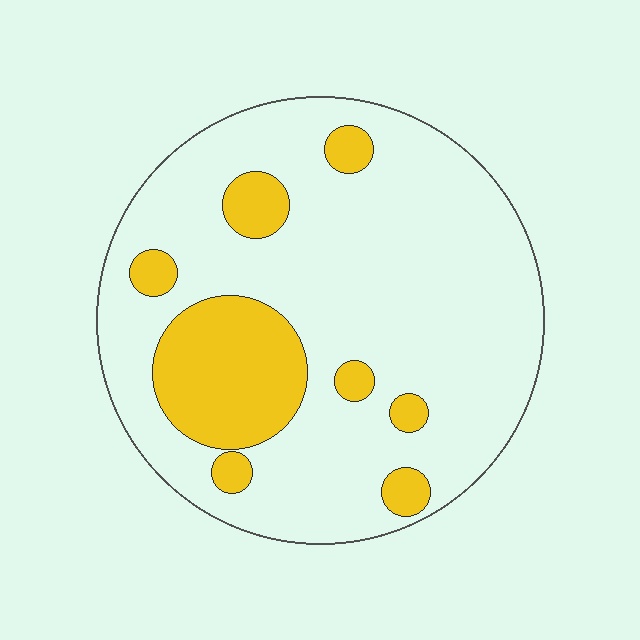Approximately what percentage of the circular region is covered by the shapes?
Approximately 20%.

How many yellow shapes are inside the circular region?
8.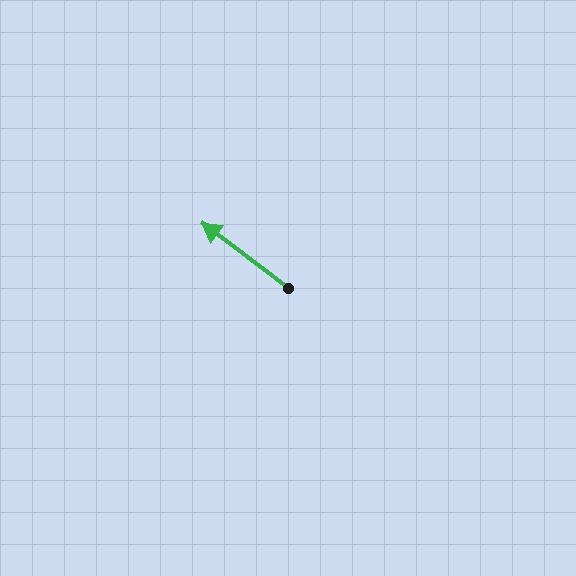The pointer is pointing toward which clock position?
Roughly 10 o'clock.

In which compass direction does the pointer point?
Northwest.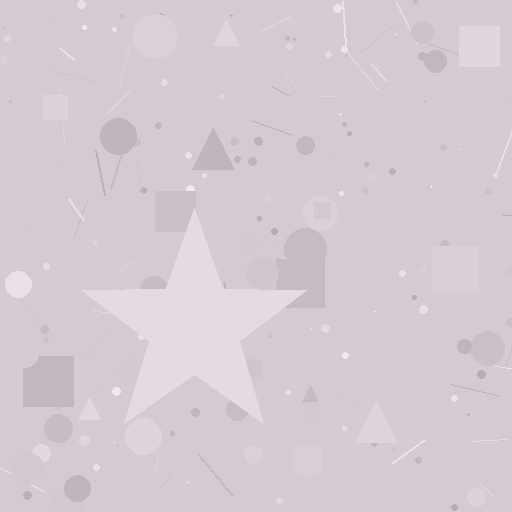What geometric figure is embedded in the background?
A star is embedded in the background.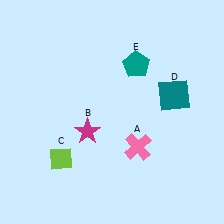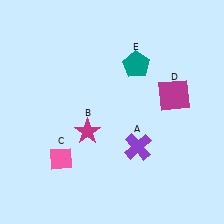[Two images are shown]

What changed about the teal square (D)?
In Image 1, D is teal. In Image 2, it changed to magenta.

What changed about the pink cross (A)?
In Image 1, A is pink. In Image 2, it changed to purple.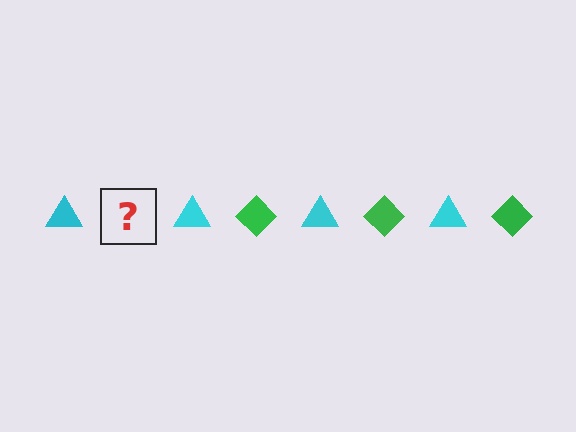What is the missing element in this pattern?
The missing element is a green diamond.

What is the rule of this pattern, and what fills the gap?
The rule is that the pattern alternates between cyan triangle and green diamond. The gap should be filled with a green diamond.